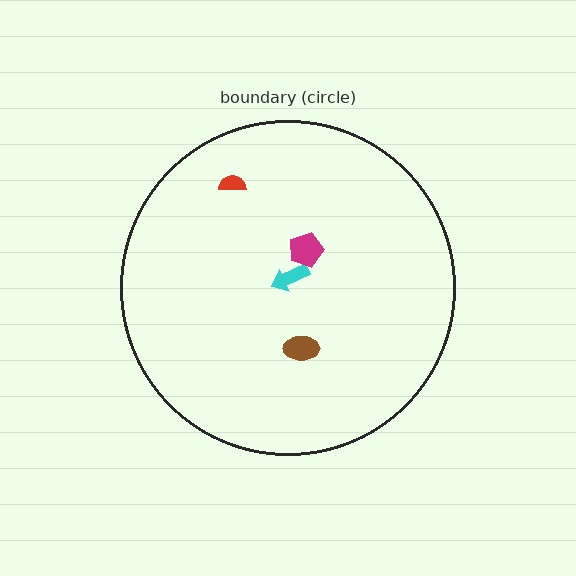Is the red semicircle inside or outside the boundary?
Inside.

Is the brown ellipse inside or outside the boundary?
Inside.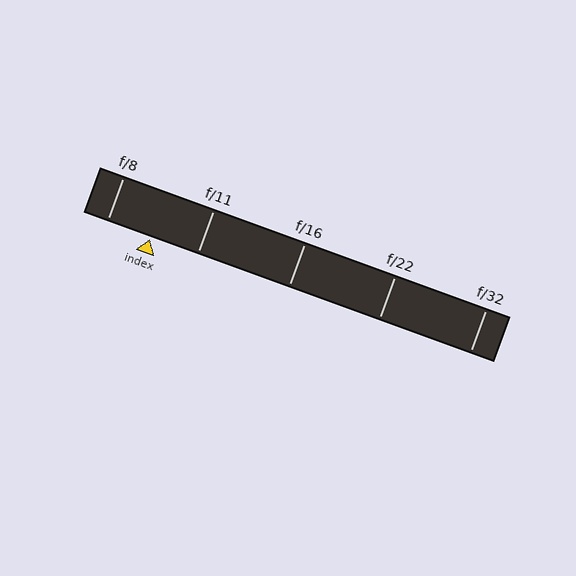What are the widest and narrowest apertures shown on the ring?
The widest aperture shown is f/8 and the narrowest is f/32.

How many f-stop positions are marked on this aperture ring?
There are 5 f-stop positions marked.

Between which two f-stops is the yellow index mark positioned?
The index mark is between f/8 and f/11.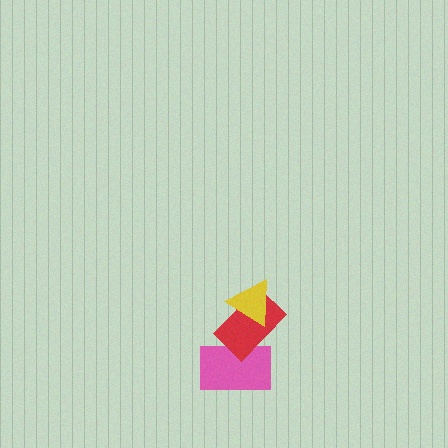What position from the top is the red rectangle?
The red rectangle is 2nd from the top.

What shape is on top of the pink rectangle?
The red rectangle is on top of the pink rectangle.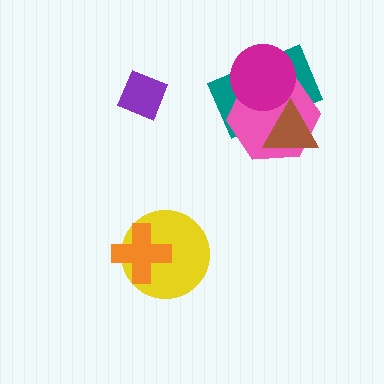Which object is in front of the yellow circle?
The orange cross is in front of the yellow circle.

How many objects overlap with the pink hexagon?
3 objects overlap with the pink hexagon.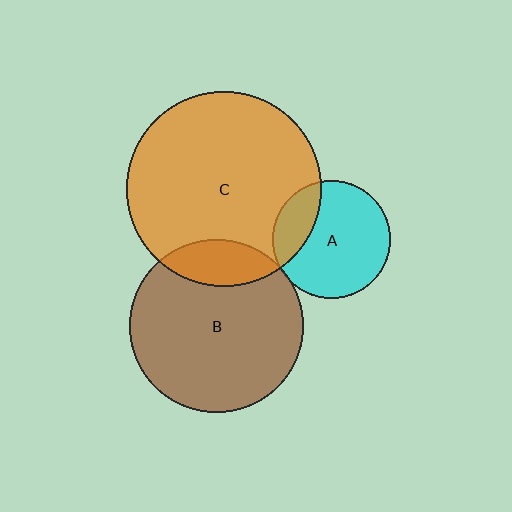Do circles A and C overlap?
Yes.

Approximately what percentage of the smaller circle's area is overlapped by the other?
Approximately 25%.